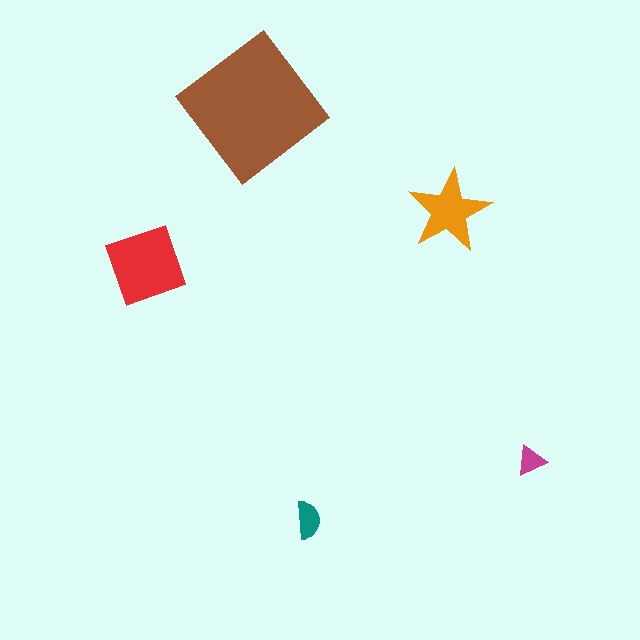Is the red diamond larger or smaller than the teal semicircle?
Larger.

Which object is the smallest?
The magenta triangle.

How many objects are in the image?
There are 5 objects in the image.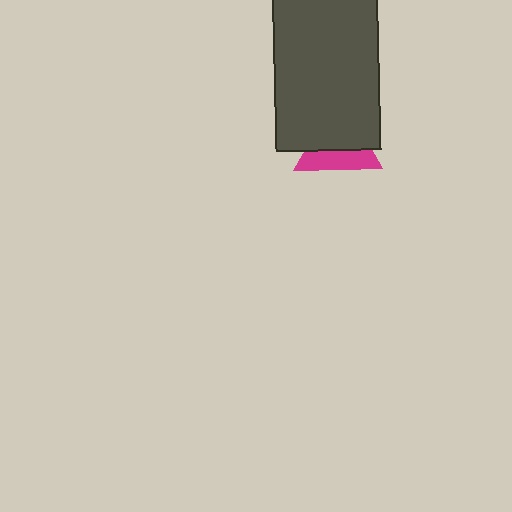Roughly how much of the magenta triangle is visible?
A small part of it is visible (roughly 41%).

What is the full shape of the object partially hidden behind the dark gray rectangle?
The partially hidden object is a magenta triangle.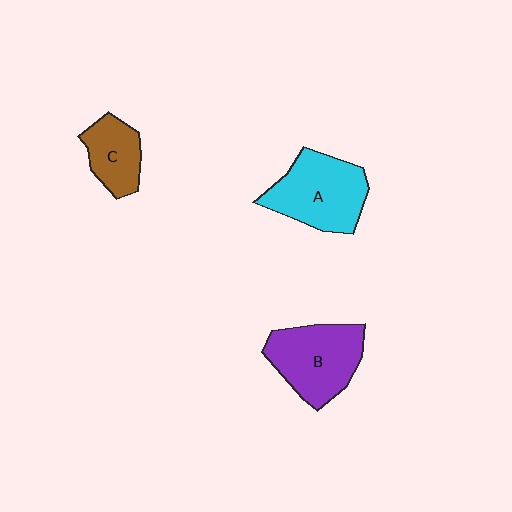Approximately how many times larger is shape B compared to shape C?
Approximately 1.7 times.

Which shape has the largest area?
Shape A (cyan).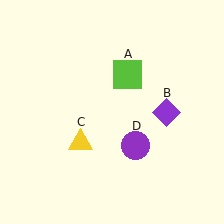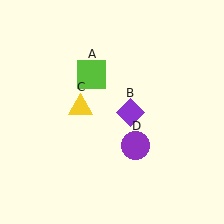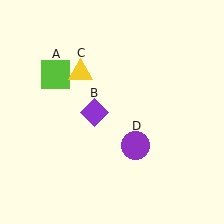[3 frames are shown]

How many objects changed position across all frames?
3 objects changed position: lime square (object A), purple diamond (object B), yellow triangle (object C).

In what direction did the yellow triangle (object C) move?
The yellow triangle (object C) moved up.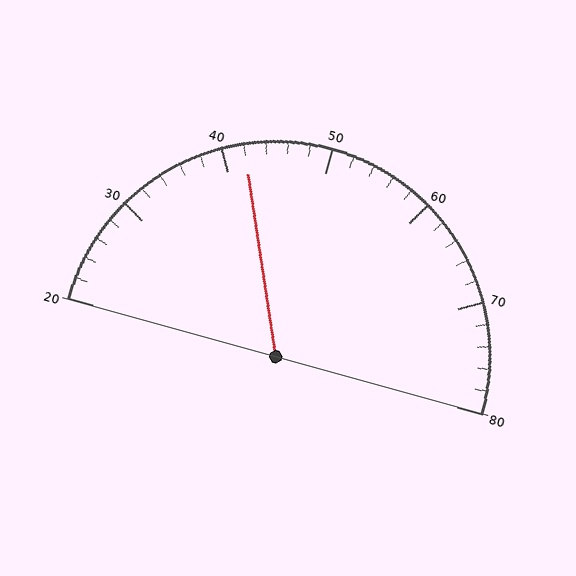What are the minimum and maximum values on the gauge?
The gauge ranges from 20 to 80.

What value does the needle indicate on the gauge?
The needle indicates approximately 42.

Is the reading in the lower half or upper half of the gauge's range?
The reading is in the lower half of the range (20 to 80).